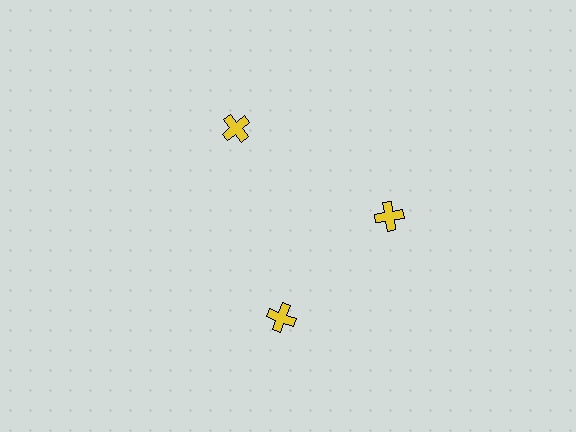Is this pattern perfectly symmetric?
No. The 3 yellow crosses are arranged in a ring, but one element near the 7 o'clock position is rotated out of alignment along the ring, breaking the 3-fold rotational symmetry.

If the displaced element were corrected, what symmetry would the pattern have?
It would have 3-fold rotational symmetry — the pattern would map onto itself every 120 degrees.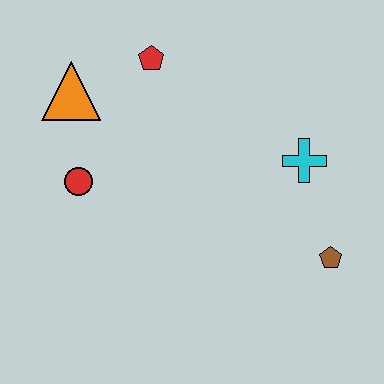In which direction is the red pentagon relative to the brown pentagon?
The red pentagon is above the brown pentagon.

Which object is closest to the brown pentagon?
The cyan cross is closest to the brown pentagon.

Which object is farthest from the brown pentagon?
The orange triangle is farthest from the brown pentagon.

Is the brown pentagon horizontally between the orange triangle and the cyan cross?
No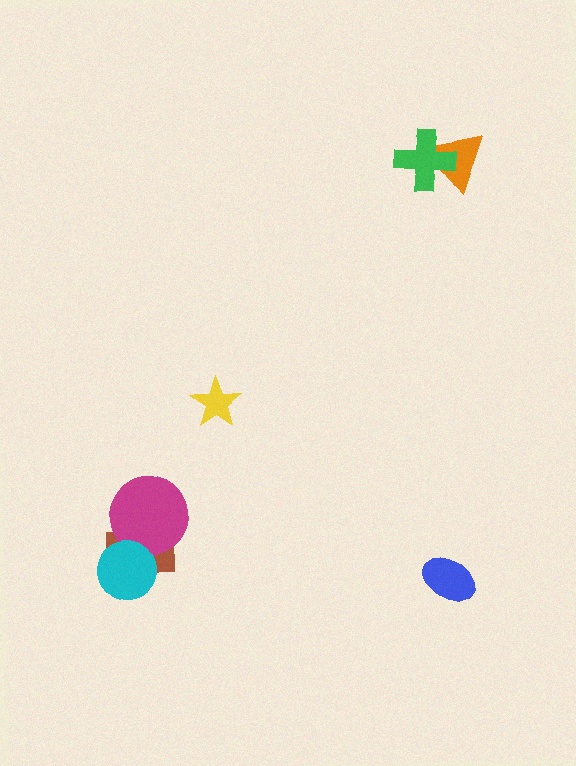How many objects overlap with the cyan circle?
2 objects overlap with the cyan circle.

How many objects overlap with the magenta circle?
2 objects overlap with the magenta circle.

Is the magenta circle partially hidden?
Yes, it is partially covered by another shape.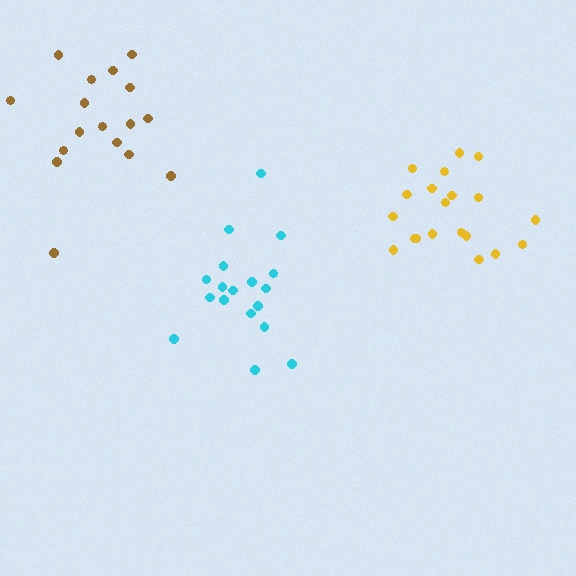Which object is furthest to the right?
The yellow cluster is rightmost.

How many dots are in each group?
Group 1: 20 dots, Group 2: 18 dots, Group 3: 17 dots (55 total).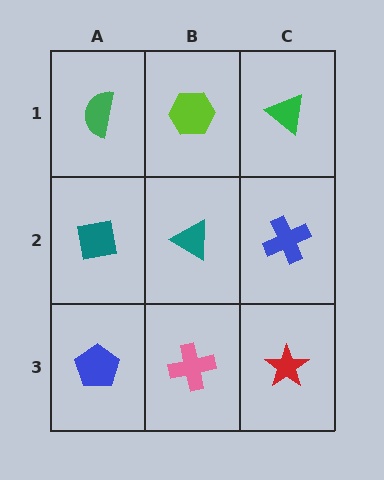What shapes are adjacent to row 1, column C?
A blue cross (row 2, column C), a lime hexagon (row 1, column B).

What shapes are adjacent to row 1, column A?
A teal square (row 2, column A), a lime hexagon (row 1, column B).